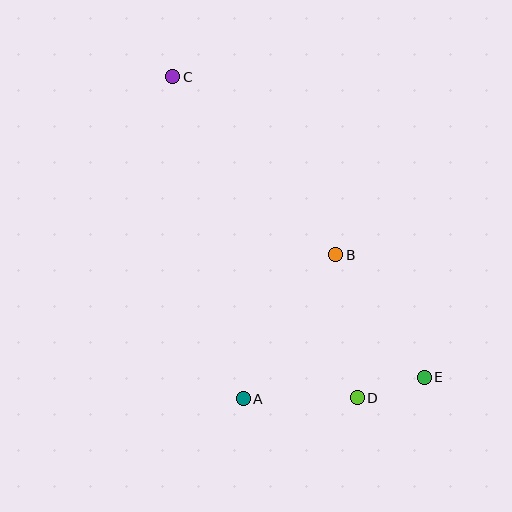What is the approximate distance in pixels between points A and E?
The distance between A and E is approximately 182 pixels.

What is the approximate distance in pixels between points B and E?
The distance between B and E is approximately 151 pixels.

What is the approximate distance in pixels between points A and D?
The distance between A and D is approximately 114 pixels.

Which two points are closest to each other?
Points D and E are closest to each other.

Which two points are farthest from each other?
Points C and E are farthest from each other.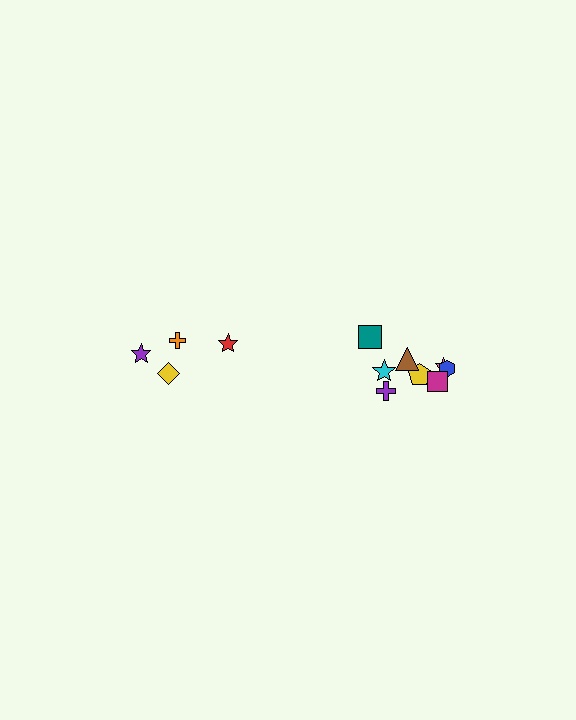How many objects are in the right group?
There are 8 objects.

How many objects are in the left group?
There are 4 objects.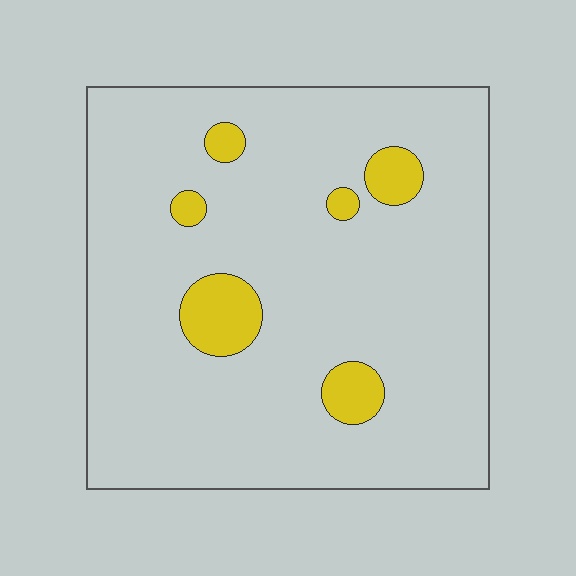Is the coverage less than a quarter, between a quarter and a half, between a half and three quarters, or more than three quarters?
Less than a quarter.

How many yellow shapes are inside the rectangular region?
6.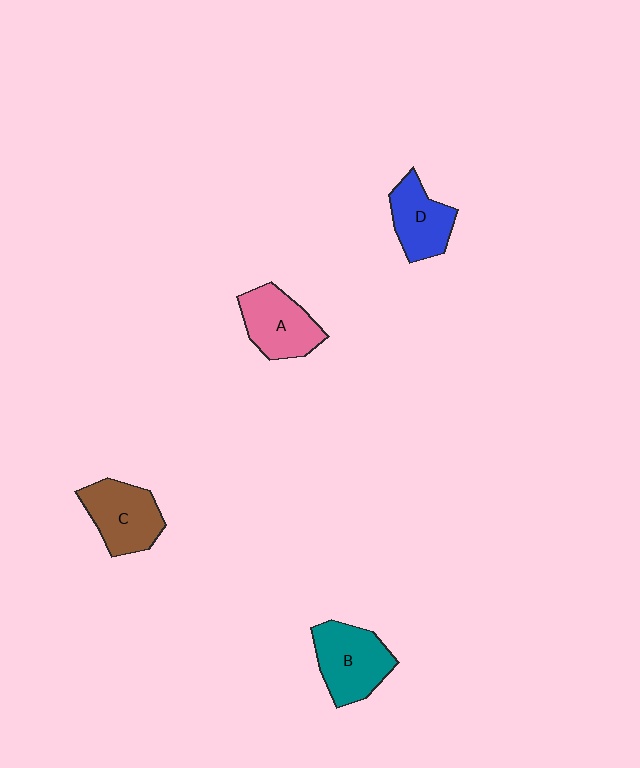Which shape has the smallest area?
Shape D (blue).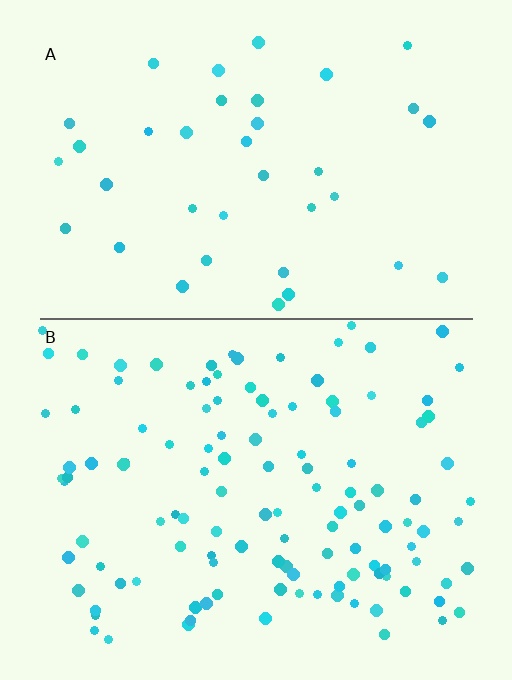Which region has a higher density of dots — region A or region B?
B (the bottom).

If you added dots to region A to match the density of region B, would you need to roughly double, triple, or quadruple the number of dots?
Approximately triple.